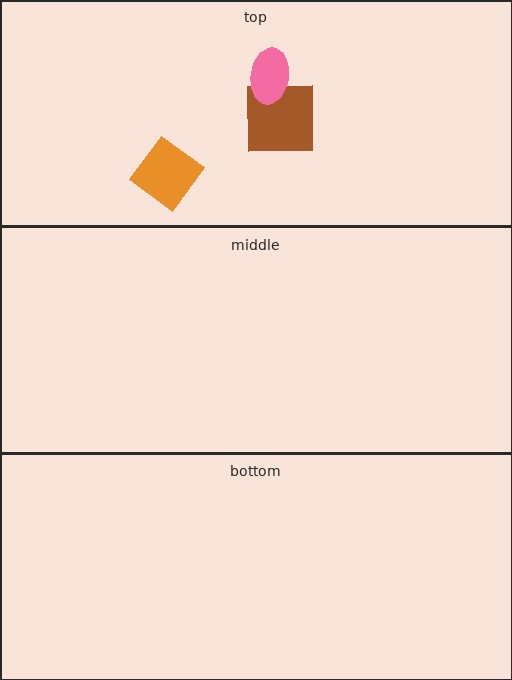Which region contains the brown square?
The top region.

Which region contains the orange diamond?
The top region.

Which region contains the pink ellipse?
The top region.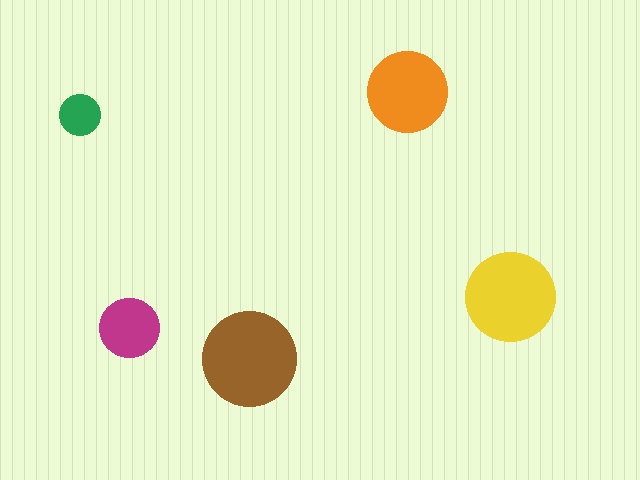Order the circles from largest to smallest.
the brown one, the yellow one, the orange one, the magenta one, the green one.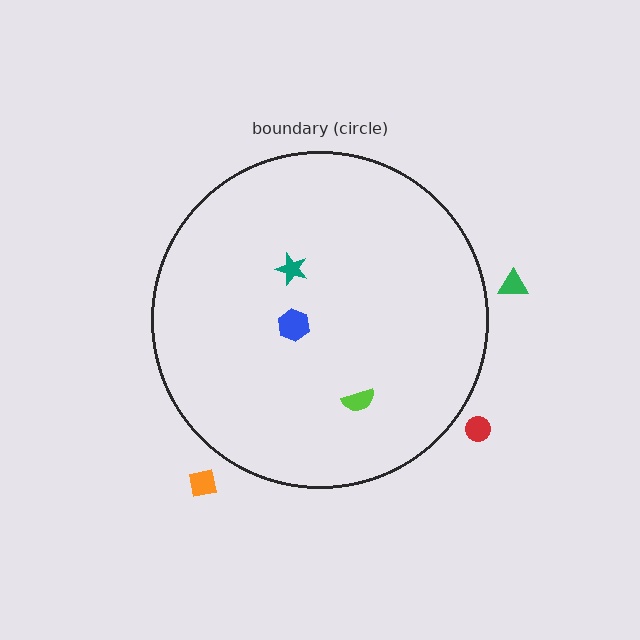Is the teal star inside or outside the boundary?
Inside.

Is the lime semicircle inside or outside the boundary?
Inside.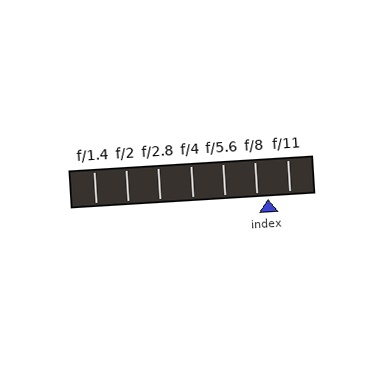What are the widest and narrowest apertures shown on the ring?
The widest aperture shown is f/1.4 and the narrowest is f/11.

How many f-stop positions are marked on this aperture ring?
There are 7 f-stop positions marked.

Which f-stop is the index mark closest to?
The index mark is closest to f/8.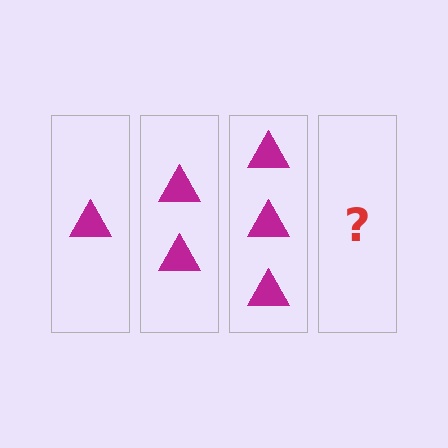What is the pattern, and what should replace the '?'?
The pattern is that each step adds one more triangle. The '?' should be 4 triangles.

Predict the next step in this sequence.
The next step is 4 triangles.